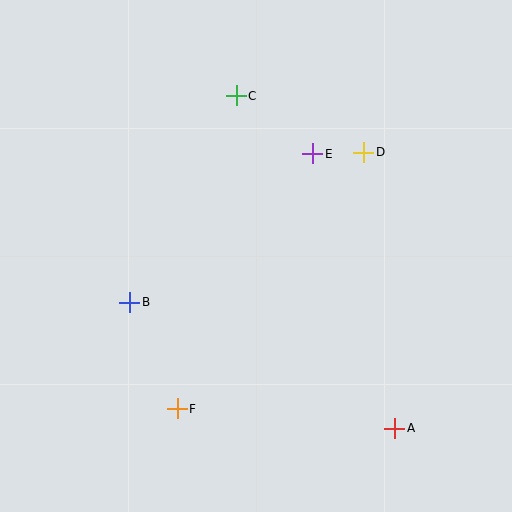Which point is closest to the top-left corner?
Point C is closest to the top-left corner.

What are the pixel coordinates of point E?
Point E is at (313, 154).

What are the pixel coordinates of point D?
Point D is at (364, 152).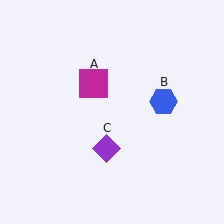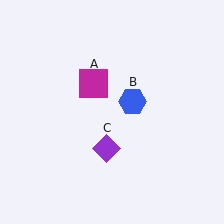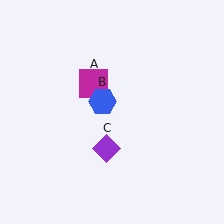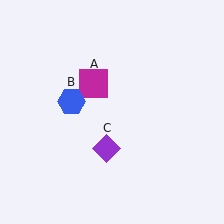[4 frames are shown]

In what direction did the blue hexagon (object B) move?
The blue hexagon (object B) moved left.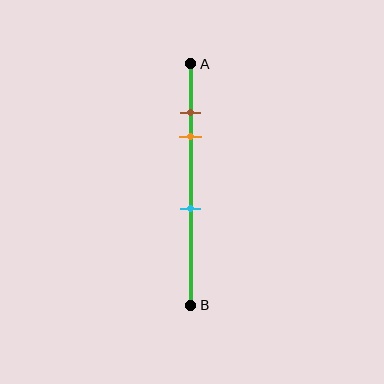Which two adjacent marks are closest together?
The brown and orange marks are the closest adjacent pair.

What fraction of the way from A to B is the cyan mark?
The cyan mark is approximately 60% (0.6) of the way from A to B.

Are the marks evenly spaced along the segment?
No, the marks are not evenly spaced.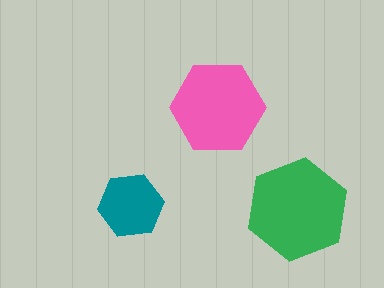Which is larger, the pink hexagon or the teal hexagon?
The pink one.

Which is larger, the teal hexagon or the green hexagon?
The green one.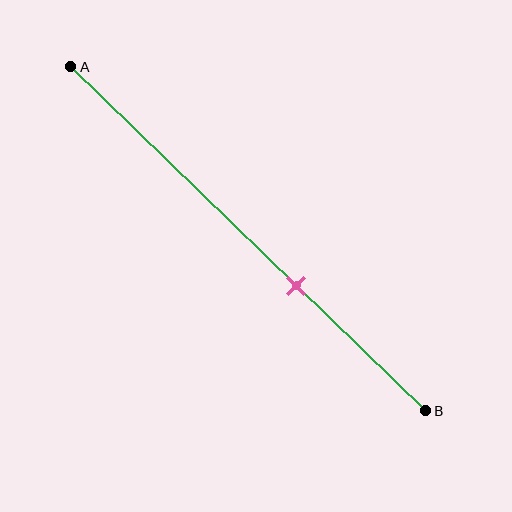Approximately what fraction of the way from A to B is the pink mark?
The pink mark is approximately 65% of the way from A to B.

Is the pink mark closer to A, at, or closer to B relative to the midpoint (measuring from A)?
The pink mark is closer to point B than the midpoint of segment AB.